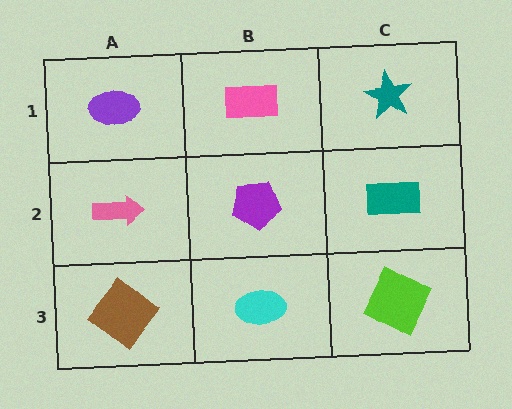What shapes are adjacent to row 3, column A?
A pink arrow (row 2, column A), a cyan ellipse (row 3, column B).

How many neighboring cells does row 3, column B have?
3.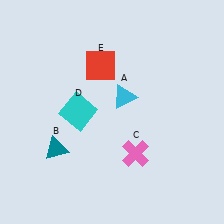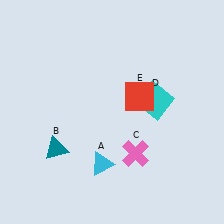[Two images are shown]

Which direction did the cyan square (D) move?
The cyan square (D) moved right.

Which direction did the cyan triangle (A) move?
The cyan triangle (A) moved down.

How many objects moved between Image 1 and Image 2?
3 objects moved between the two images.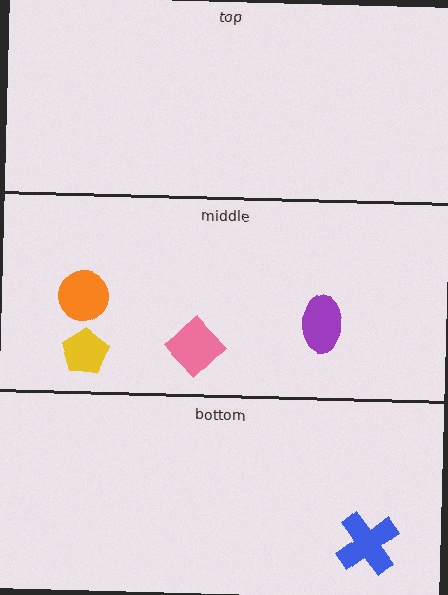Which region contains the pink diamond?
The middle region.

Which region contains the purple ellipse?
The middle region.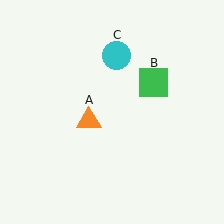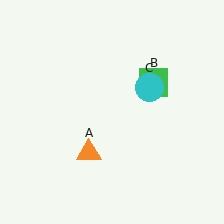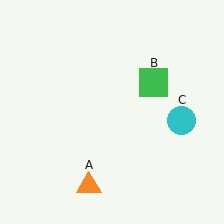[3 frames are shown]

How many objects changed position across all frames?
2 objects changed position: orange triangle (object A), cyan circle (object C).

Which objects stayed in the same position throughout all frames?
Green square (object B) remained stationary.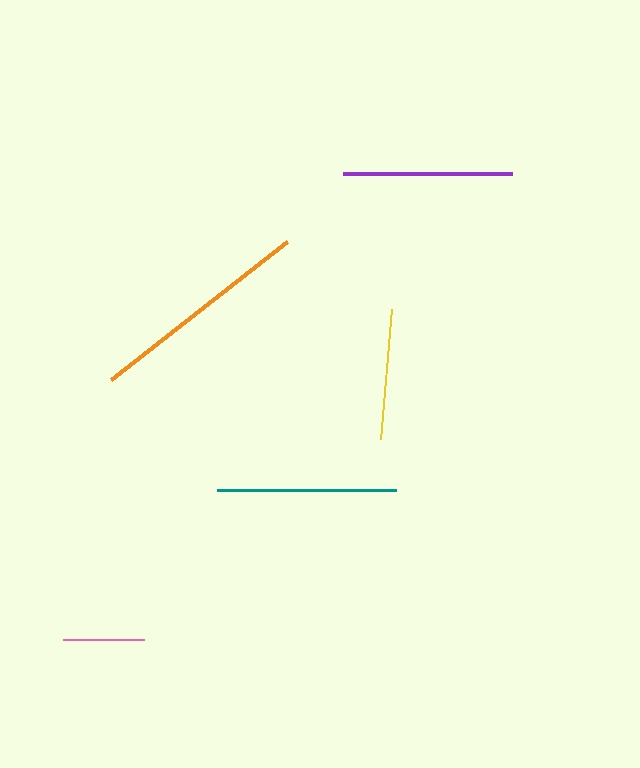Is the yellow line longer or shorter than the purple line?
The purple line is longer than the yellow line.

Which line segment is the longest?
The orange line is the longest at approximately 223 pixels.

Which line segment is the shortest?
The pink line is the shortest at approximately 82 pixels.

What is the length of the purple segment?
The purple segment is approximately 169 pixels long.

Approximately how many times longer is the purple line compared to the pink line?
The purple line is approximately 2.1 times the length of the pink line.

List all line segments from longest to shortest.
From longest to shortest: orange, teal, purple, yellow, pink.